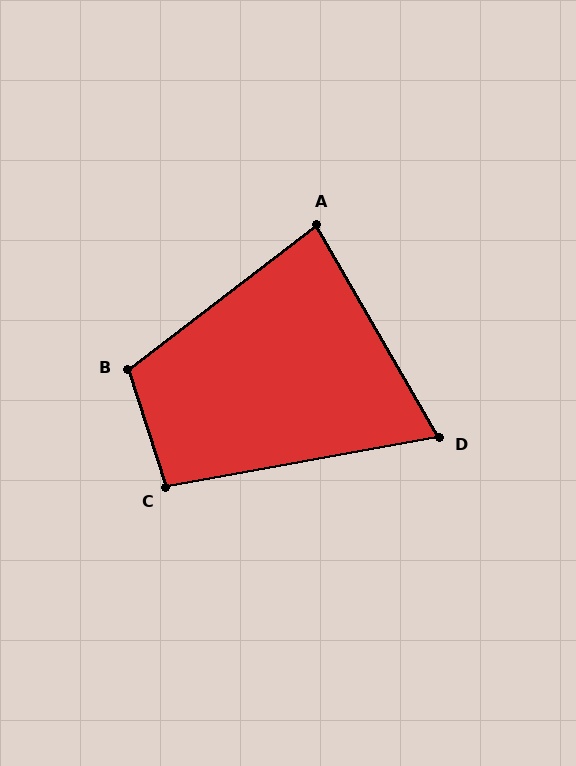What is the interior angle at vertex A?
Approximately 82 degrees (acute).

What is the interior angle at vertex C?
Approximately 98 degrees (obtuse).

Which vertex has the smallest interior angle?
D, at approximately 70 degrees.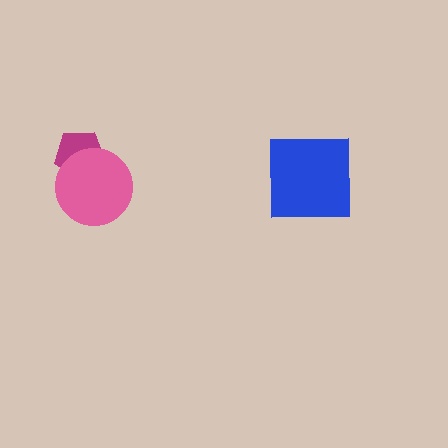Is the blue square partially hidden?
No, no other shape covers it.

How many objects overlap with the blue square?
0 objects overlap with the blue square.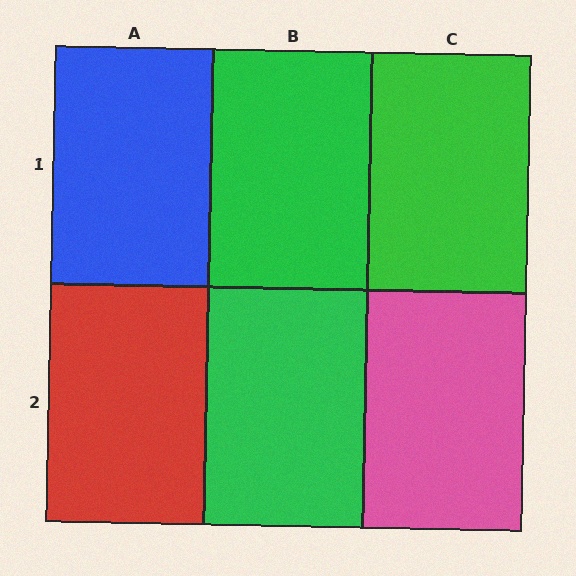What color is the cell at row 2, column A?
Red.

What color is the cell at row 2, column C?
Pink.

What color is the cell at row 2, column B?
Green.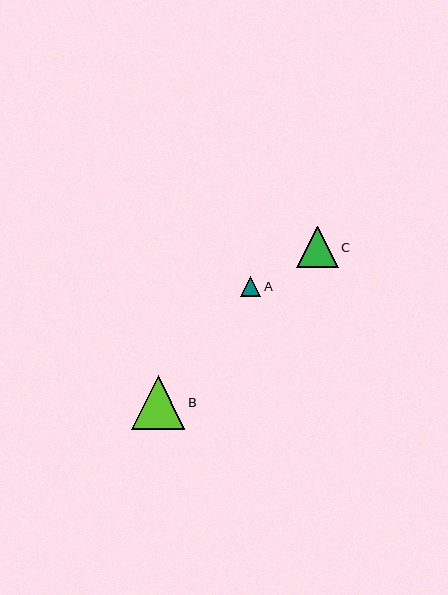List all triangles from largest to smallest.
From largest to smallest: B, C, A.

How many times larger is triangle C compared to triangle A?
Triangle C is approximately 2.1 times the size of triangle A.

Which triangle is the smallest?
Triangle A is the smallest with a size of approximately 20 pixels.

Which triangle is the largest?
Triangle B is the largest with a size of approximately 53 pixels.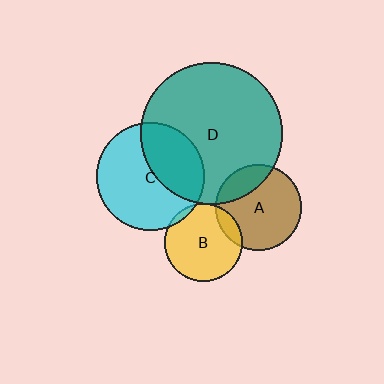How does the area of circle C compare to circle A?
Approximately 1.6 times.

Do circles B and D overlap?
Yes.